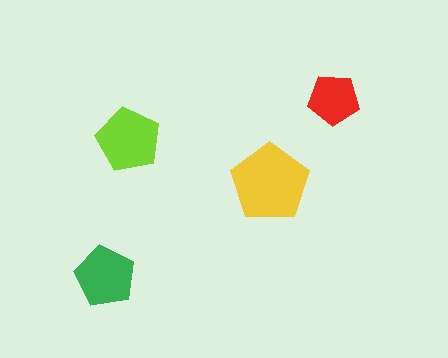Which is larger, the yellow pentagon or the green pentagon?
The yellow one.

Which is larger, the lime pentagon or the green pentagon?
The lime one.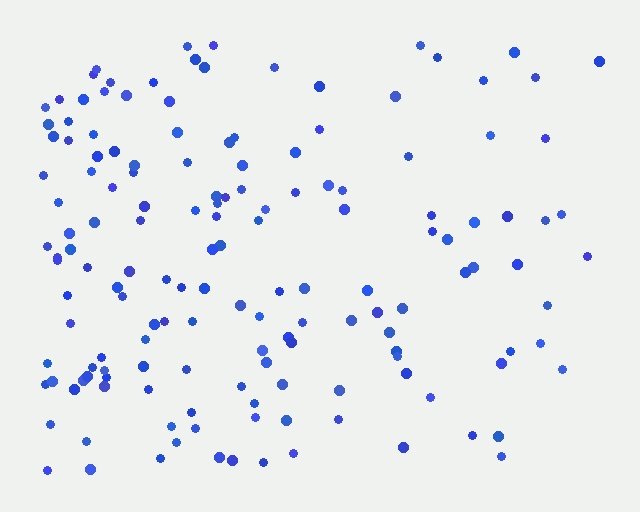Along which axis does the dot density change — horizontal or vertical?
Horizontal.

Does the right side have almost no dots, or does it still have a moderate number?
Still a moderate number, just noticeably fewer than the left.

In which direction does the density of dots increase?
From right to left, with the left side densest.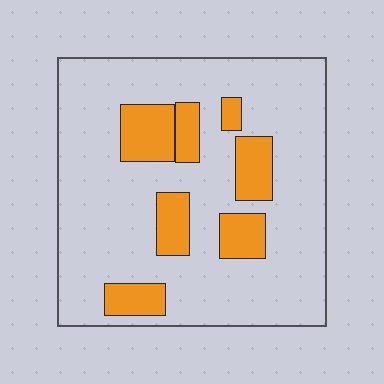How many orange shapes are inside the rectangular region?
7.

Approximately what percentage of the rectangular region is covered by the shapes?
Approximately 20%.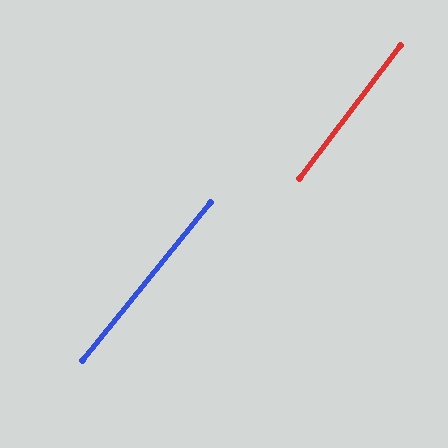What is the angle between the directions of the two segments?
Approximately 2 degrees.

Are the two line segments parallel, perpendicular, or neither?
Parallel — their directions differ by only 1.5°.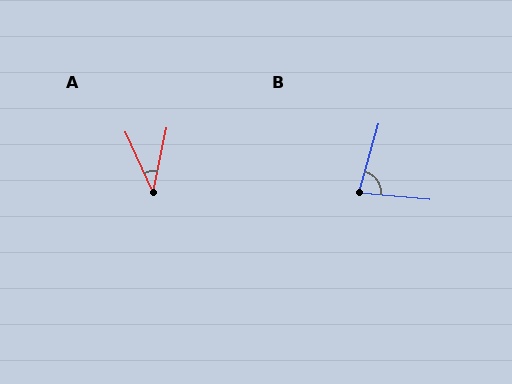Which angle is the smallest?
A, at approximately 36 degrees.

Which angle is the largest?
B, at approximately 80 degrees.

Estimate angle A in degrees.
Approximately 36 degrees.